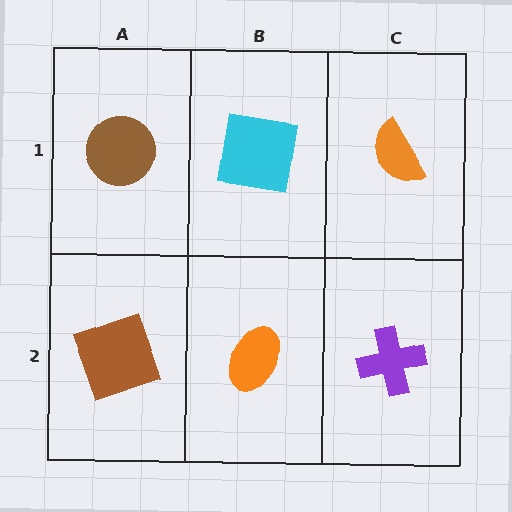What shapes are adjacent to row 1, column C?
A purple cross (row 2, column C), a cyan square (row 1, column B).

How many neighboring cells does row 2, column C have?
2.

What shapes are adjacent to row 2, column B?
A cyan square (row 1, column B), a brown square (row 2, column A), a purple cross (row 2, column C).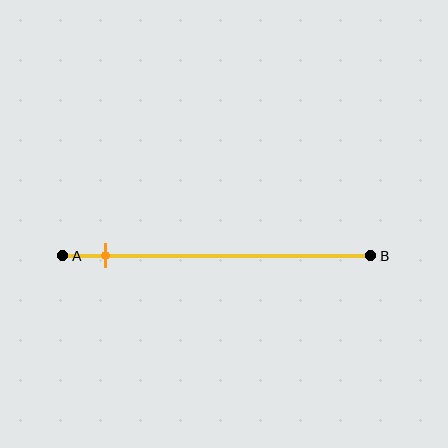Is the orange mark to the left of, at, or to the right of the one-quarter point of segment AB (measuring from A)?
The orange mark is to the left of the one-quarter point of segment AB.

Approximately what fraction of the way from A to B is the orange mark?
The orange mark is approximately 15% of the way from A to B.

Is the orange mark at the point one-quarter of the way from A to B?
No, the mark is at about 15% from A, not at the 25% one-quarter point.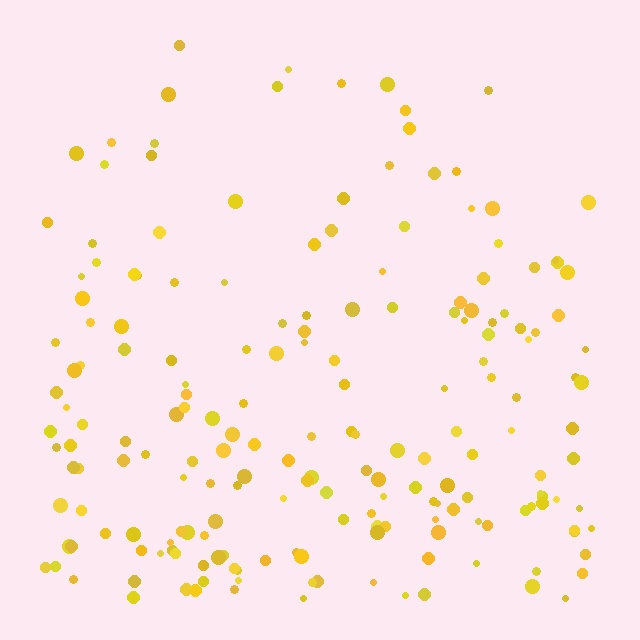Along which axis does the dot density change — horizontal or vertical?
Vertical.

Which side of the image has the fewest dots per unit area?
The top.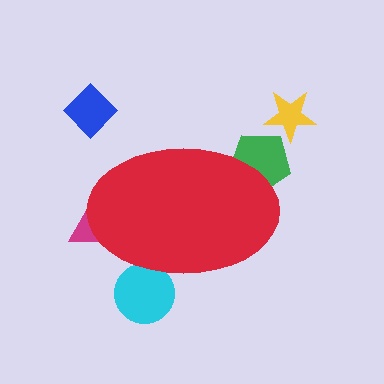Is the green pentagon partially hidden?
Yes, the green pentagon is partially hidden behind the red ellipse.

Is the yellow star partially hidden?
No, the yellow star is fully visible.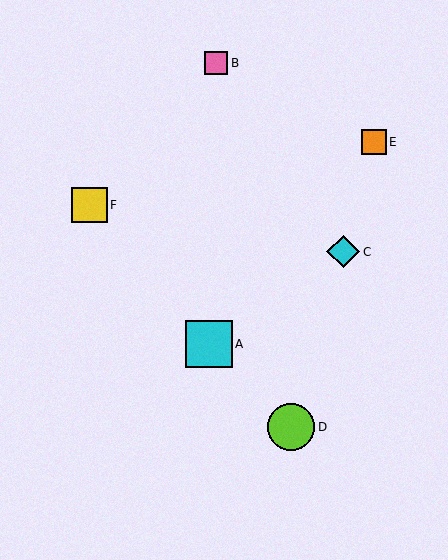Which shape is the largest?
The lime circle (labeled D) is the largest.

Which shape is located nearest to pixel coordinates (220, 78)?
The pink square (labeled B) at (216, 63) is nearest to that location.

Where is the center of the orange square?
The center of the orange square is at (374, 142).